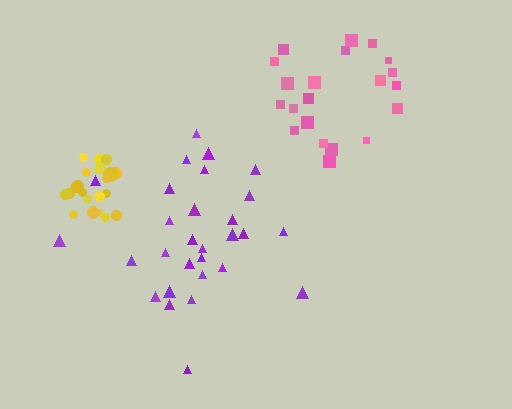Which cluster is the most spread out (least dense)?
Purple.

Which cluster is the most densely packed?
Yellow.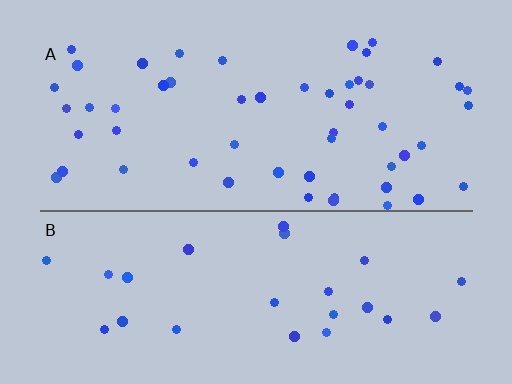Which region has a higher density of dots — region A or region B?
A (the top).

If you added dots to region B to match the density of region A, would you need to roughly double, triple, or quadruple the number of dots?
Approximately double.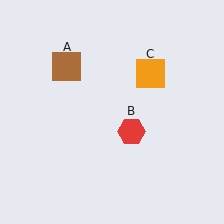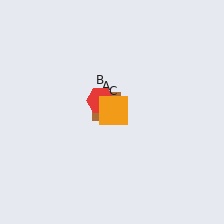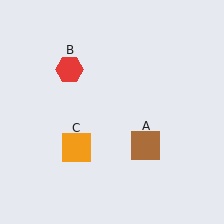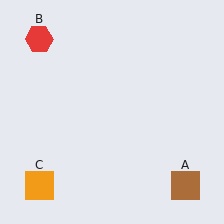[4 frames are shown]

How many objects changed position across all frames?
3 objects changed position: brown square (object A), red hexagon (object B), orange square (object C).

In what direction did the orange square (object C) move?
The orange square (object C) moved down and to the left.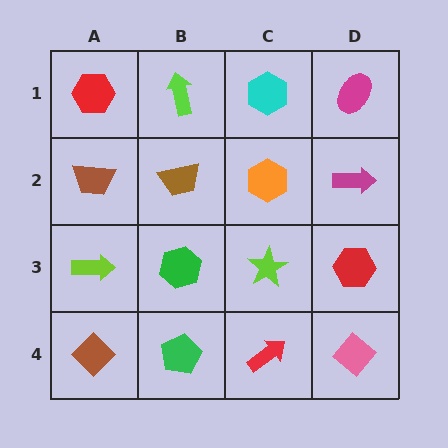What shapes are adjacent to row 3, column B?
A brown trapezoid (row 2, column B), a green pentagon (row 4, column B), a lime arrow (row 3, column A), a lime star (row 3, column C).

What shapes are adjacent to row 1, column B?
A brown trapezoid (row 2, column B), a red hexagon (row 1, column A), a cyan hexagon (row 1, column C).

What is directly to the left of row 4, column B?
A brown diamond.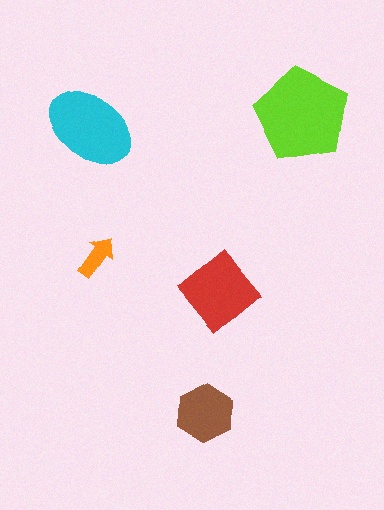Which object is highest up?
The lime pentagon is topmost.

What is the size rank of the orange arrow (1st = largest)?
5th.